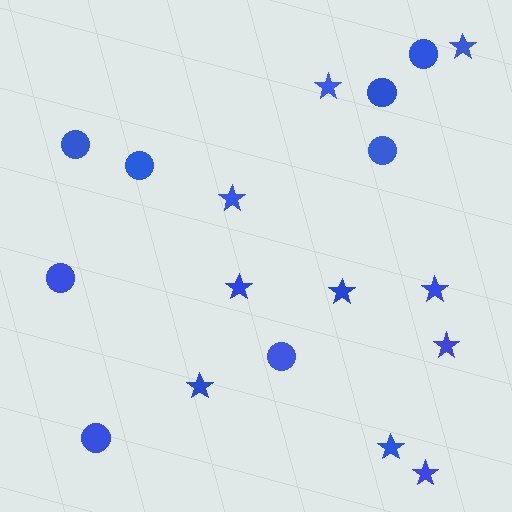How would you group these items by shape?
There are 2 groups: one group of stars (10) and one group of circles (8).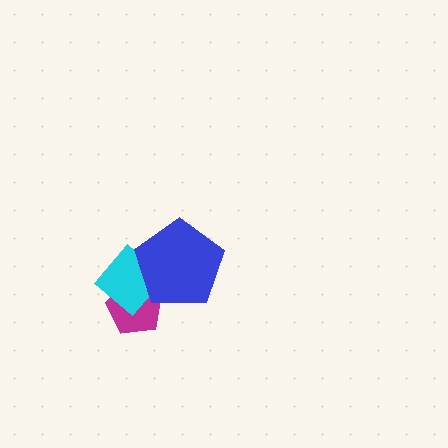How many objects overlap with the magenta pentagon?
2 objects overlap with the magenta pentagon.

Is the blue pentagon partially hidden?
No, no other shape covers it.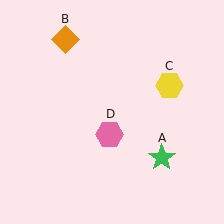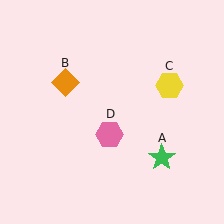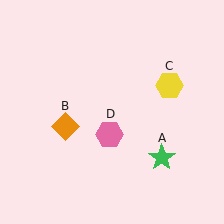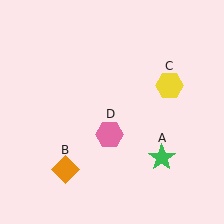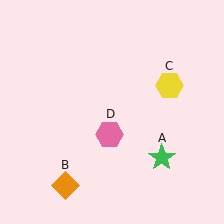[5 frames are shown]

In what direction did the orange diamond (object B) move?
The orange diamond (object B) moved down.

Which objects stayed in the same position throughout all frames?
Green star (object A) and yellow hexagon (object C) and pink hexagon (object D) remained stationary.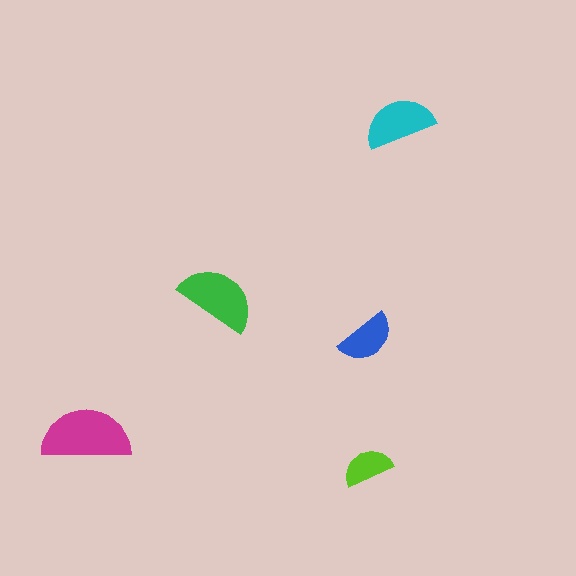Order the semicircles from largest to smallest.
the magenta one, the green one, the cyan one, the blue one, the lime one.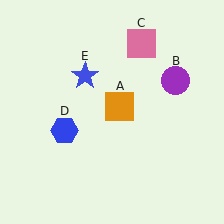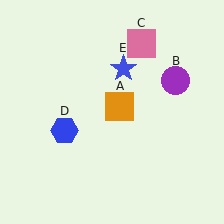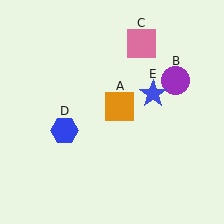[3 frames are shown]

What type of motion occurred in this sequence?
The blue star (object E) rotated clockwise around the center of the scene.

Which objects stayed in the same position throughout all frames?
Orange square (object A) and purple circle (object B) and pink square (object C) and blue hexagon (object D) remained stationary.